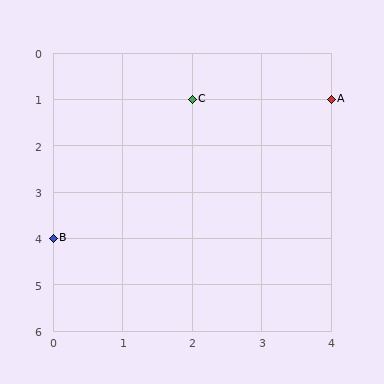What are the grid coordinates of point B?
Point B is at grid coordinates (0, 4).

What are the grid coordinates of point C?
Point C is at grid coordinates (2, 1).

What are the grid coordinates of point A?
Point A is at grid coordinates (4, 1).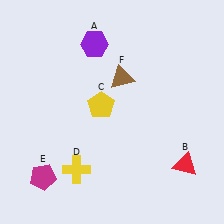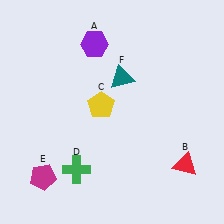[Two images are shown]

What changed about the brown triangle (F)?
In Image 1, F is brown. In Image 2, it changed to teal.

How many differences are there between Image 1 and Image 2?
There are 2 differences between the two images.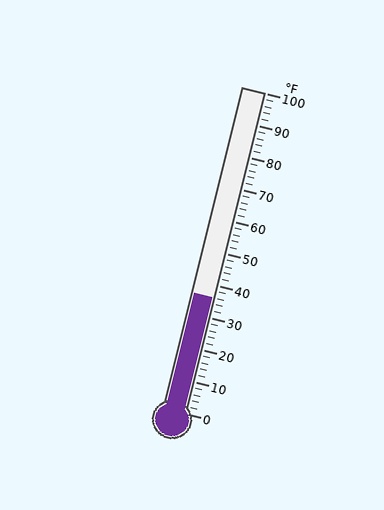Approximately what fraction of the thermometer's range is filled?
The thermometer is filled to approximately 35% of its range.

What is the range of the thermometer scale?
The thermometer scale ranges from 0°F to 100°F.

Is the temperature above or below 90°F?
The temperature is below 90°F.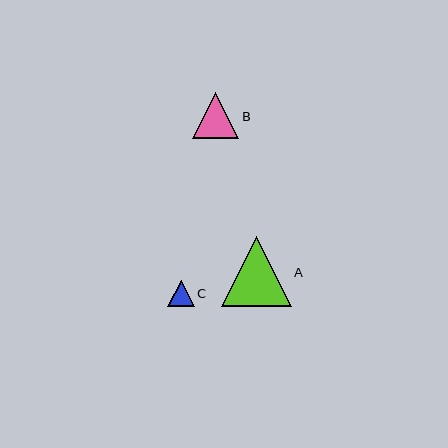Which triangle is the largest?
Triangle A is the largest with a size of approximately 70 pixels.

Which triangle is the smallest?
Triangle C is the smallest with a size of approximately 26 pixels.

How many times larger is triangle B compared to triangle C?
Triangle B is approximately 1.8 times the size of triangle C.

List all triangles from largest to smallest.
From largest to smallest: A, B, C.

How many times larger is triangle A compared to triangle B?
Triangle A is approximately 1.5 times the size of triangle B.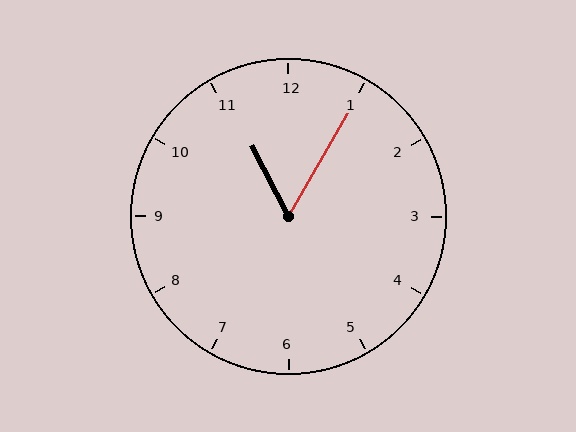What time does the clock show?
11:05.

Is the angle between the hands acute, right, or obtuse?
It is acute.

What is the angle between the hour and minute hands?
Approximately 58 degrees.